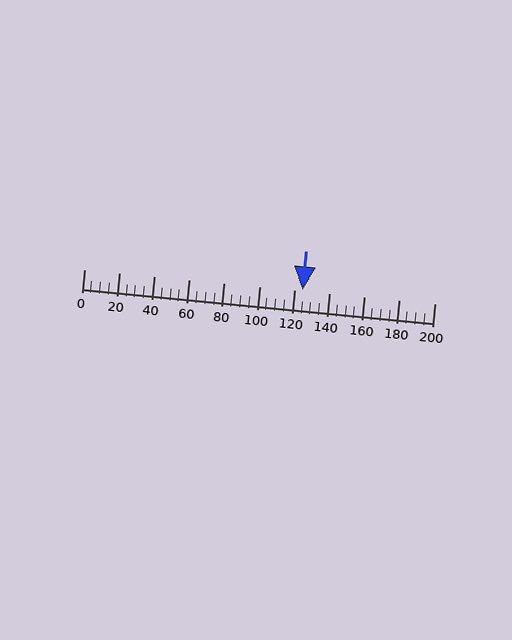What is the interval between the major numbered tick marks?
The major tick marks are spaced 20 units apart.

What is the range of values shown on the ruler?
The ruler shows values from 0 to 200.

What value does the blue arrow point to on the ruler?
The blue arrow points to approximately 125.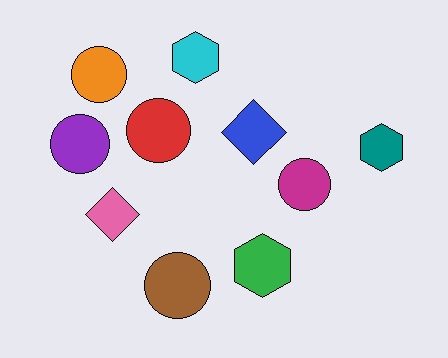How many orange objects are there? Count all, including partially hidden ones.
There is 1 orange object.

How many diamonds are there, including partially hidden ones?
There are 2 diamonds.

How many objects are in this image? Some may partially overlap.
There are 10 objects.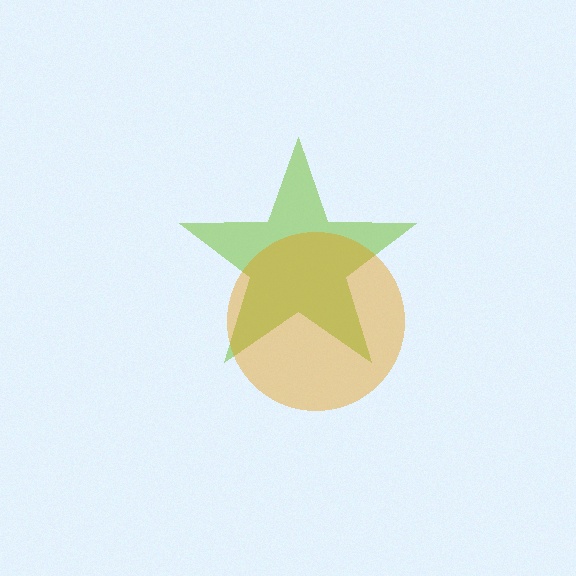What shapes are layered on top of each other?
The layered shapes are: a lime star, an orange circle.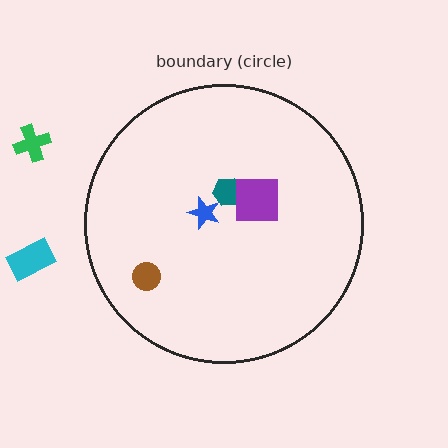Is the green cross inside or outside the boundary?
Outside.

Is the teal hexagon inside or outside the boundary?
Inside.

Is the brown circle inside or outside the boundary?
Inside.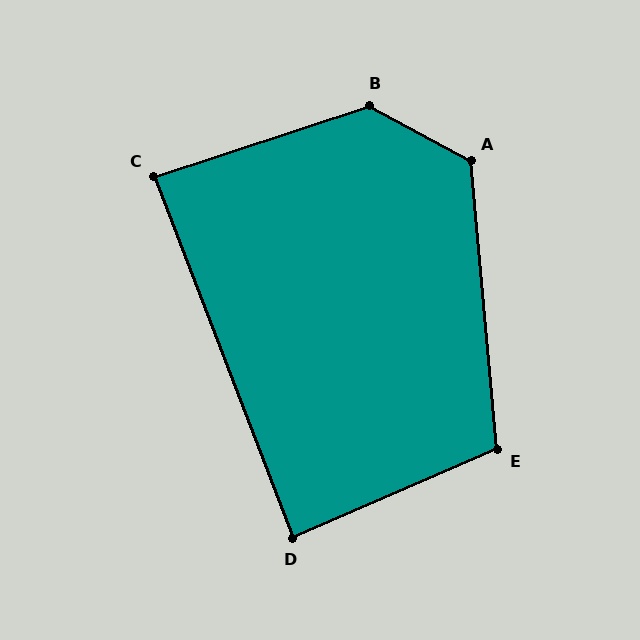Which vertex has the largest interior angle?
B, at approximately 134 degrees.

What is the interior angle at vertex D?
Approximately 88 degrees (approximately right).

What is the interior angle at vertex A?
Approximately 124 degrees (obtuse).